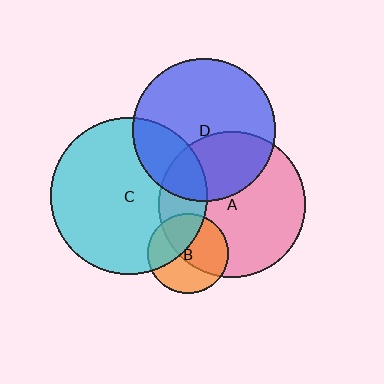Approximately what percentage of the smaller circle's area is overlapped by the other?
Approximately 40%.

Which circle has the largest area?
Circle C (cyan).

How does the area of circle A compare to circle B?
Approximately 3.3 times.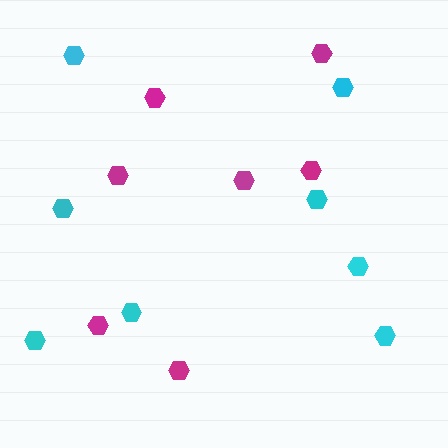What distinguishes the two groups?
There are 2 groups: one group of cyan hexagons (8) and one group of magenta hexagons (7).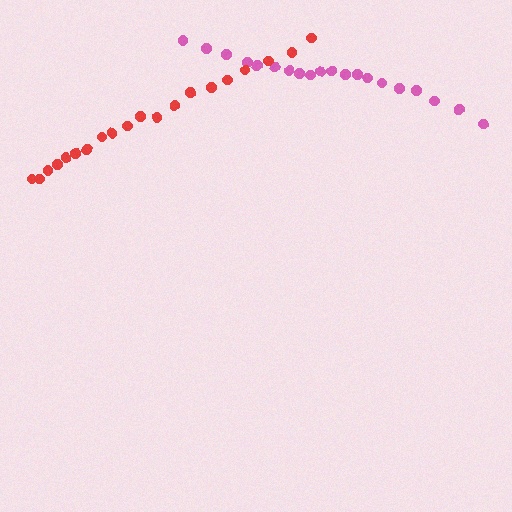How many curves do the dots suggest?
There are 2 distinct paths.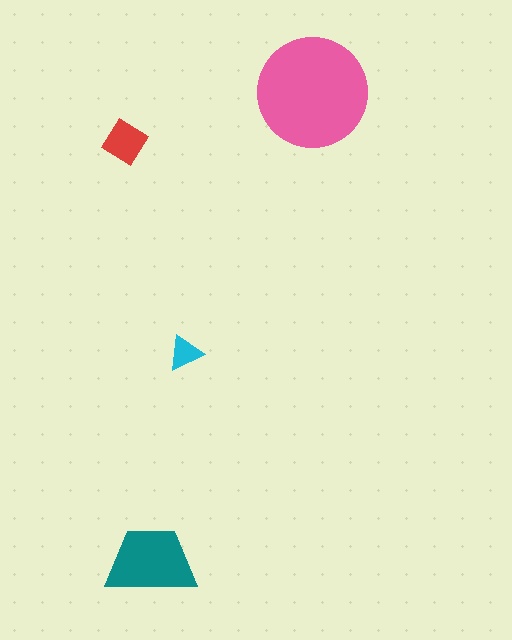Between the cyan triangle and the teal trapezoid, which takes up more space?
The teal trapezoid.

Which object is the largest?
The pink circle.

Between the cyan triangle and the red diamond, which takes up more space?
The red diamond.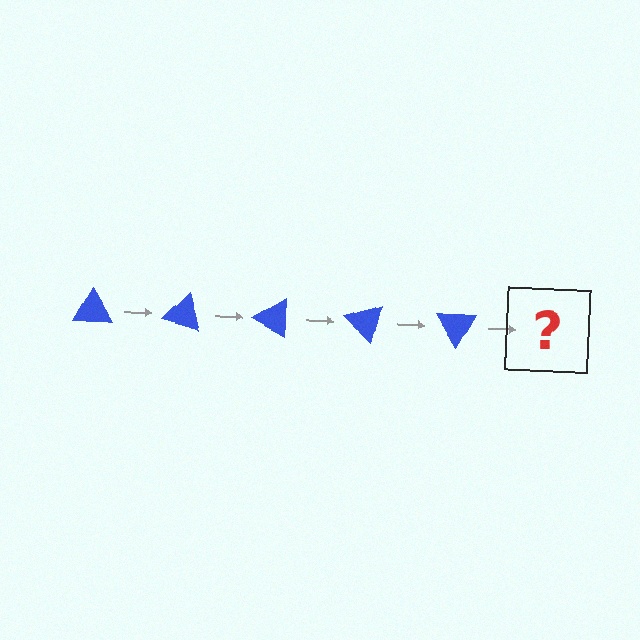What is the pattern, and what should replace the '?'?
The pattern is that the triangle rotates 15 degrees each step. The '?' should be a blue triangle rotated 75 degrees.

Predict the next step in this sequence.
The next step is a blue triangle rotated 75 degrees.